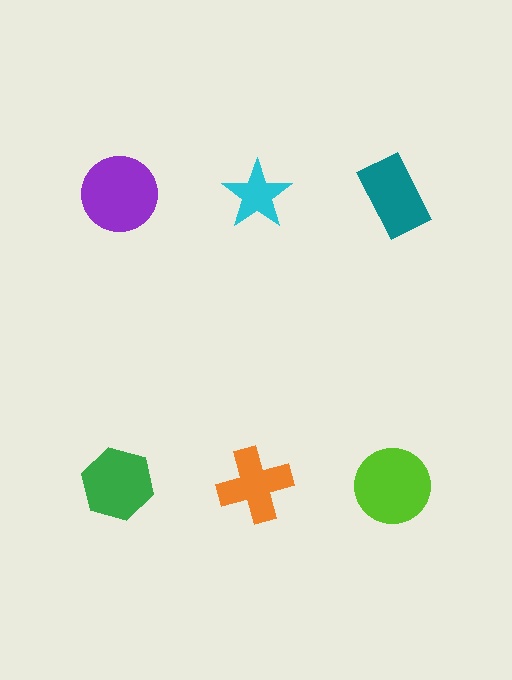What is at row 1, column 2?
A cyan star.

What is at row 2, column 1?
A green hexagon.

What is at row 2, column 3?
A lime circle.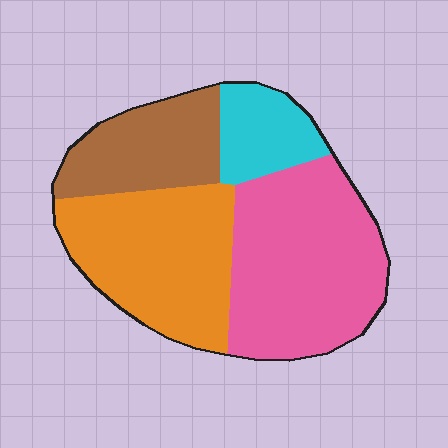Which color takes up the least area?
Cyan, at roughly 10%.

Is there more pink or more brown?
Pink.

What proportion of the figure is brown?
Brown takes up about one fifth (1/5) of the figure.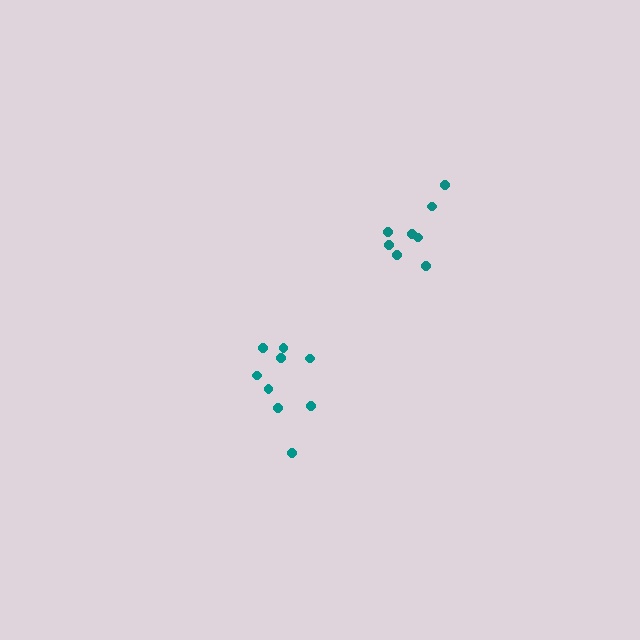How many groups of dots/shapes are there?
There are 2 groups.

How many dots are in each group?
Group 1: 8 dots, Group 2: 9 dots (17 total).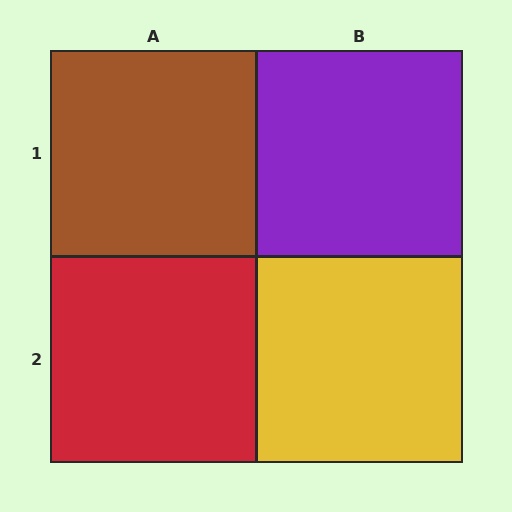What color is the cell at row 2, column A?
Red.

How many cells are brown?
1 cell is brown.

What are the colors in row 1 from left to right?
Brown, purple.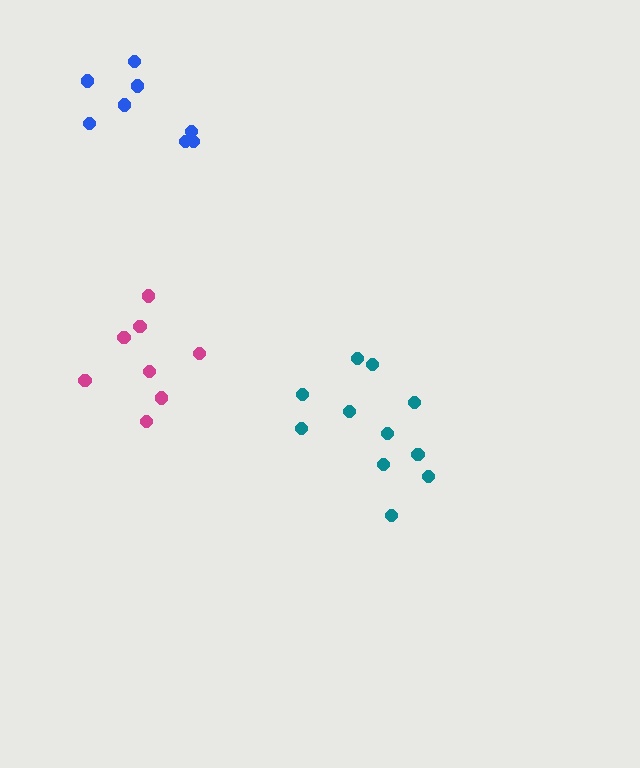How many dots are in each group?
Group 1: 8 dots, Group 2: 11 dots, Group 3: 8 dots (27 total).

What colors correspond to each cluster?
The clusters are colored: blue, teal, magenta.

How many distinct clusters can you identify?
There are 3 distinct clusters.